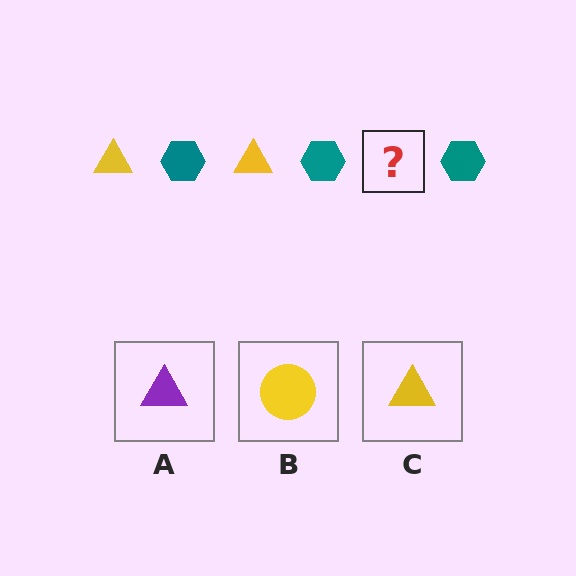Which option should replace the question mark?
Option C.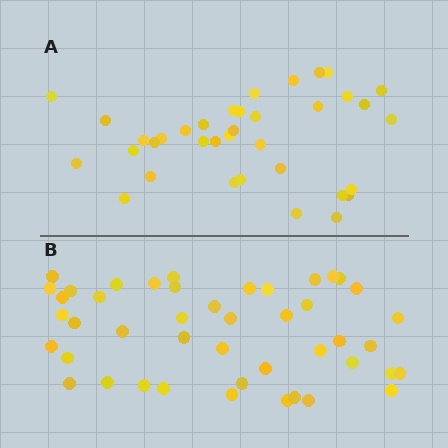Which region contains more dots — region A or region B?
Region B (the bottom region) has more dots.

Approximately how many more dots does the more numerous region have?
Region B has roughly 8 or so more dots than region A.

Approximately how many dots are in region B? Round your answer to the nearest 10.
About 40 dots. (The exact count is 45, which rounds to 40.)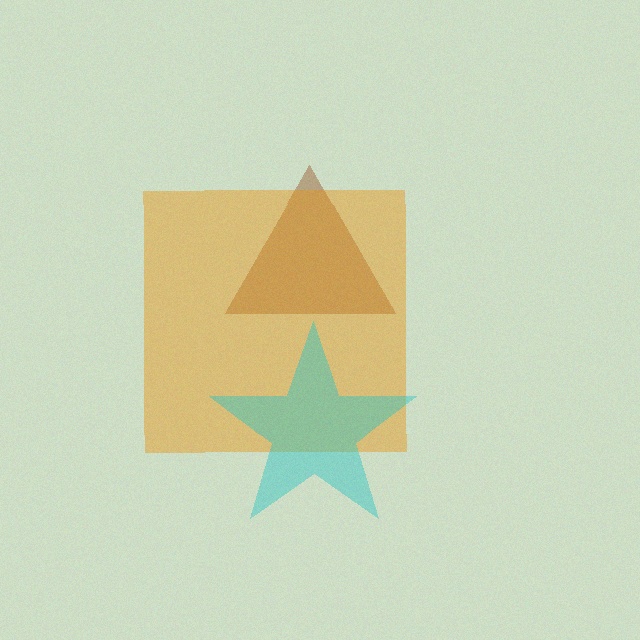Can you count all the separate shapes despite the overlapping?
Yes, there are 3 separate shapes.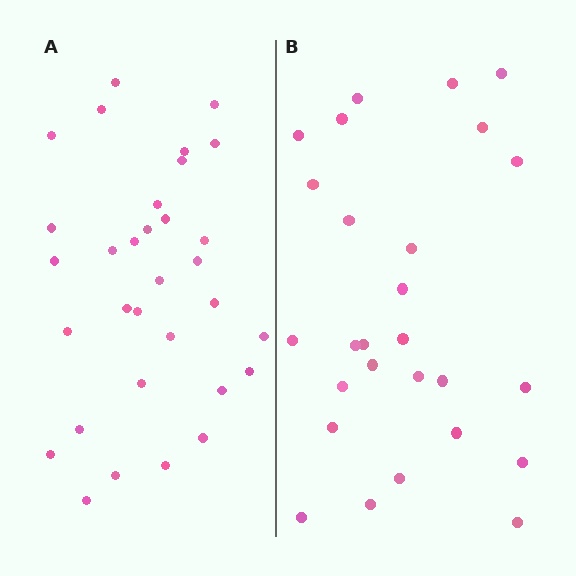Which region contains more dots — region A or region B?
Region A (the left region) has more dots.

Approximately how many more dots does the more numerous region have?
Region A has about 5 more dots than region B.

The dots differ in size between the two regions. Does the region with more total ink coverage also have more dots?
No. Region B has more total ink coverage because its dots are larger, but region A actually contains more individual dots. Total area can be misleading — the number of items is what matters here.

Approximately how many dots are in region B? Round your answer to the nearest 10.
About 30 dots. (The exact count is 27, which rounds to 30.)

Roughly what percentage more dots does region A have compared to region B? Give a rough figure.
About 20% more.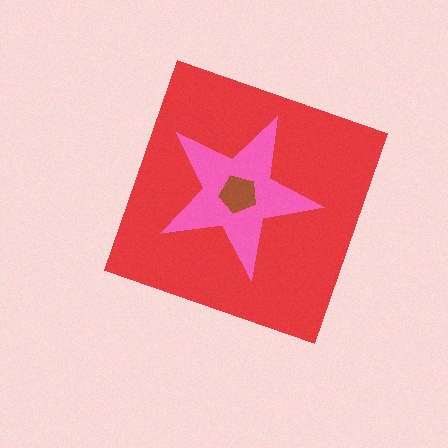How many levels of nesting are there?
3.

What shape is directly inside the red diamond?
The pink star.